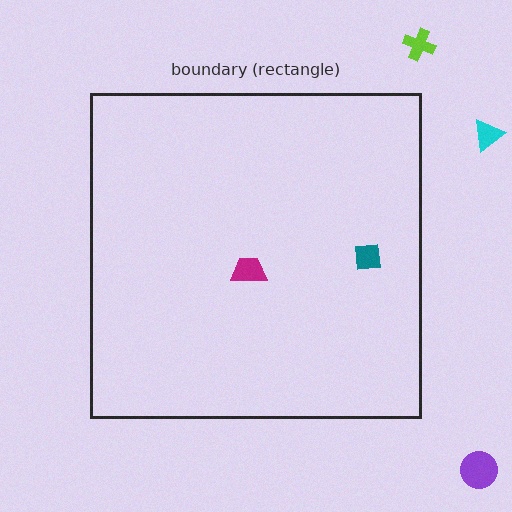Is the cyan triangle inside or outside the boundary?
Outside.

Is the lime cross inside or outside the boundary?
Outside.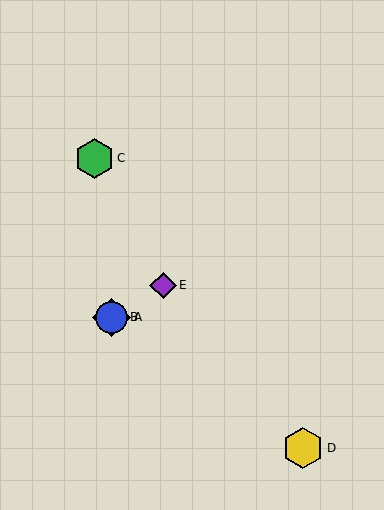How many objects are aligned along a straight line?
3 objects (A, B, E) are aligned along a straight line.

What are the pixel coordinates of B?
Object B is at (111, 317).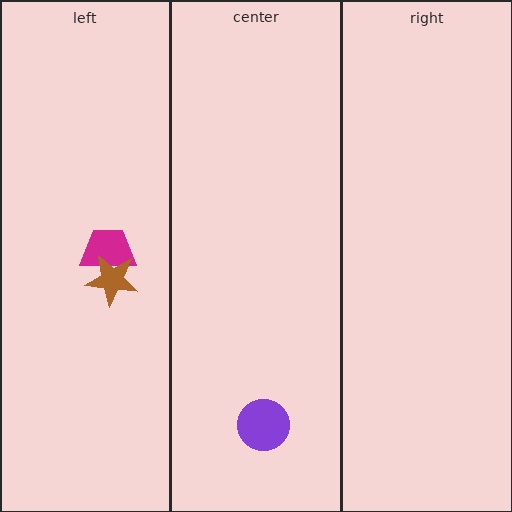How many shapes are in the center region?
1.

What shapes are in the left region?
The magenta trapezoid, the brown star.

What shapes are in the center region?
The purple circle.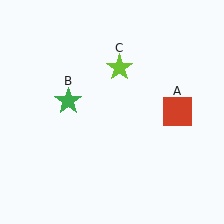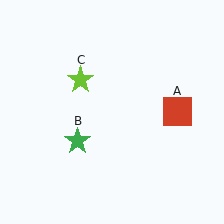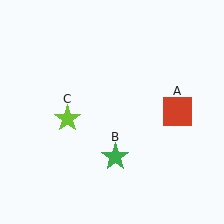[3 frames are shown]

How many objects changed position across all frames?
2 objects changed position: green star (object B), lime star (object C).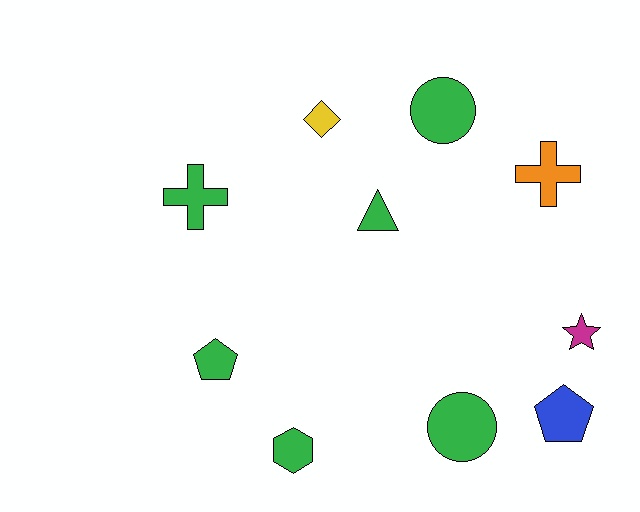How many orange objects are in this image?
There is 1 orange object.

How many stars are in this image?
There is 1 star.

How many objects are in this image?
There are 10 objects.